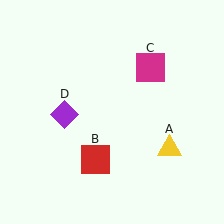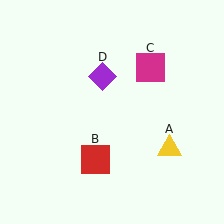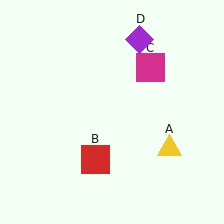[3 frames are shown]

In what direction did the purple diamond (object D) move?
The purple diamond (object D) moved up and to the right.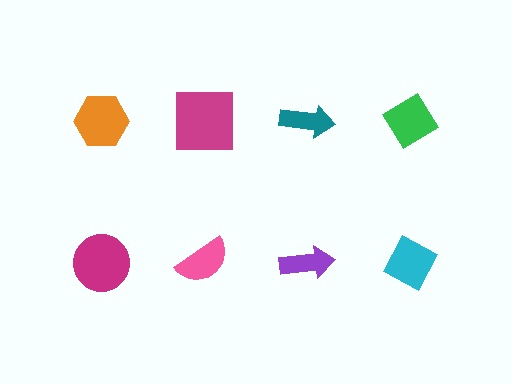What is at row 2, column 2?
A pink semicircle.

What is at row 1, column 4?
A green diamond.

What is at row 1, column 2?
A magenta square.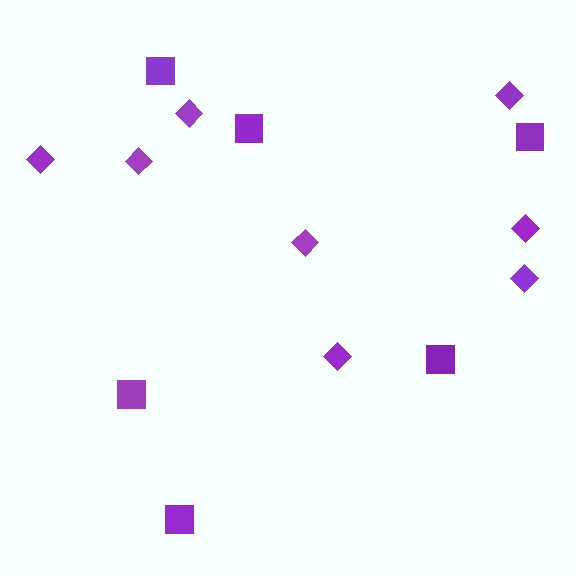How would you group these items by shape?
There are 2 groups: one group of squares (6) and one group of diamonds (8).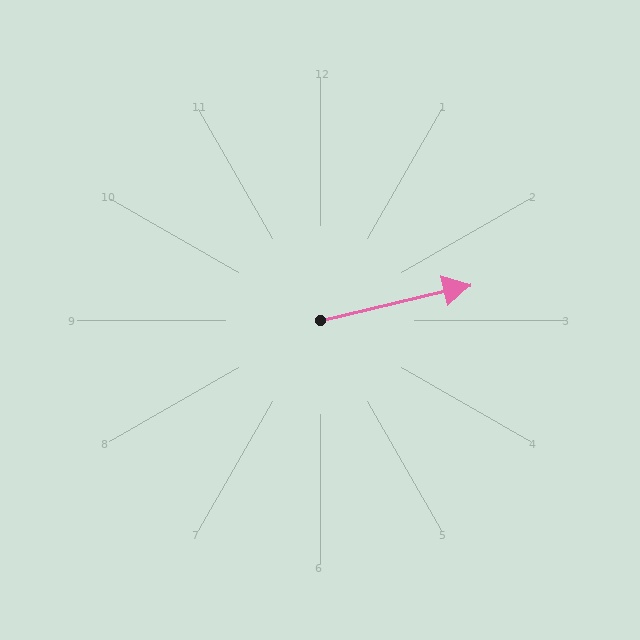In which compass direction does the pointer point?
East.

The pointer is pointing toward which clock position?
Roughly 3 o'clock.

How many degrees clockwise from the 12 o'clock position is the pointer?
Approximately 77 degrees.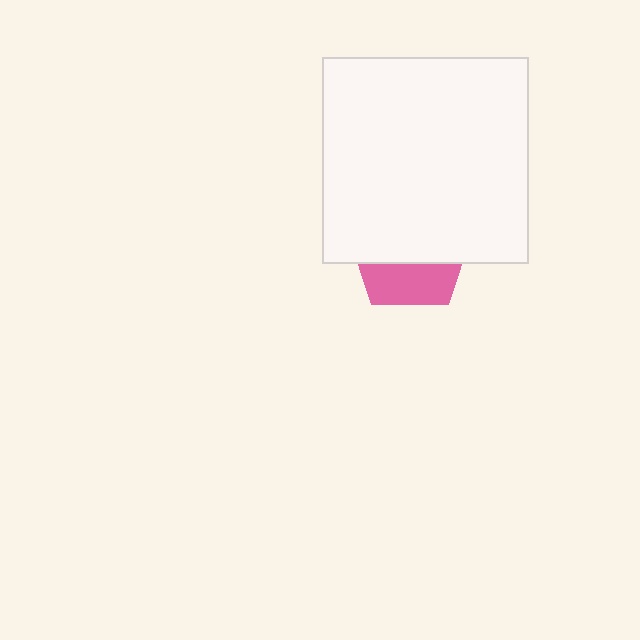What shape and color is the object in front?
The object in front is a white square.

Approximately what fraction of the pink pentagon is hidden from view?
Roughly 63% of the pink pentagon is hidden behind the white square.